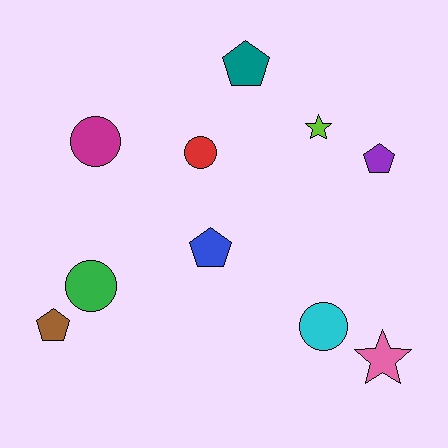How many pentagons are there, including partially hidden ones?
There are 4 pentagons.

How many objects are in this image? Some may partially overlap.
There are 10 objects.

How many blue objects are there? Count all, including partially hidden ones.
There is 1 blue object.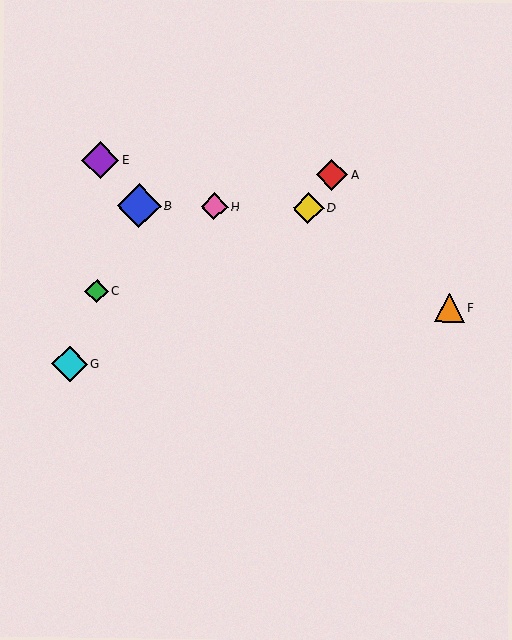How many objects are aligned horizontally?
3 objects (B, D, H) are aligned horizontally.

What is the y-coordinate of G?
Object G is at y≈364.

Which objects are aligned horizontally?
Objects B, D, H are aligned horizontally.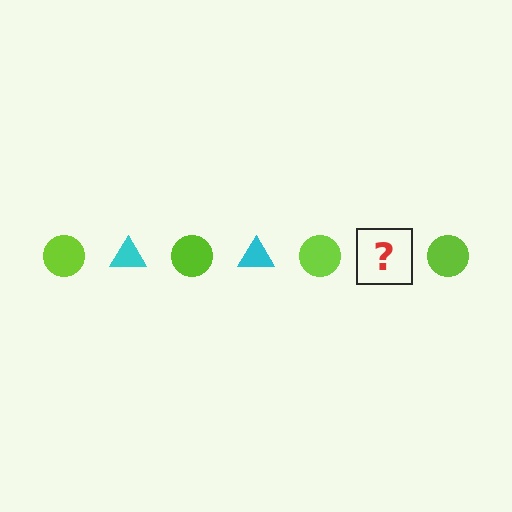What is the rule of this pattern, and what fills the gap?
The rule is that the pattern alternates between lime circle and cyan triangle. The gap should be filled with a cyan triangle.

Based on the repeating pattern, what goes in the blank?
The blank should be a cyan triangle.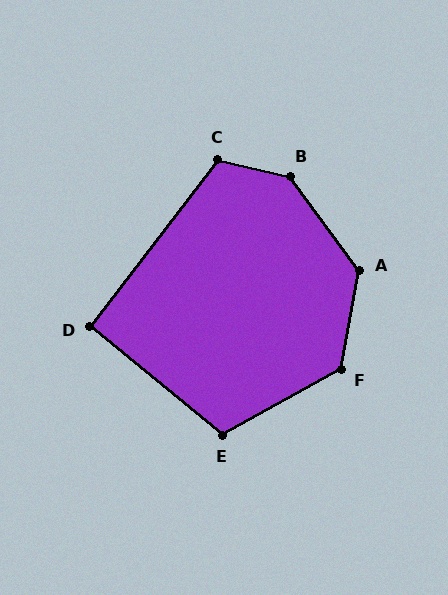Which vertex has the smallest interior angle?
D, at approximately 92 degrees.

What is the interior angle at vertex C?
Approximately 114 degrees (obtuse).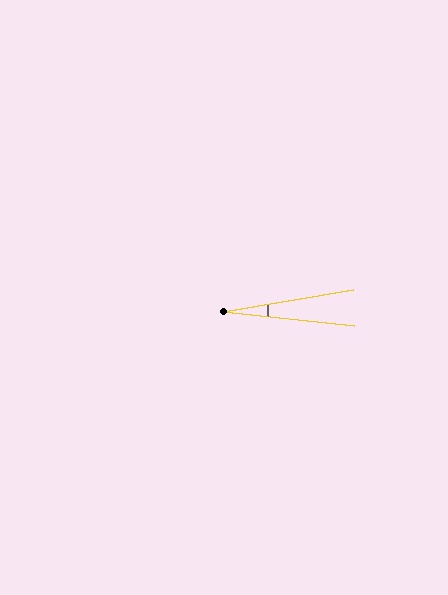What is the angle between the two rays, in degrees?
Approximately 15 degrees.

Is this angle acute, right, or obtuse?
It is acute.